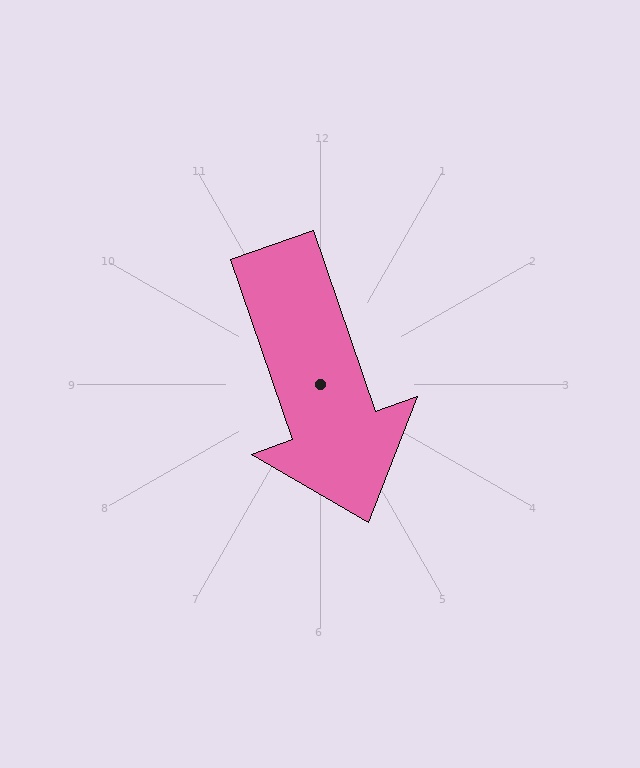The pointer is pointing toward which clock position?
Roughly 5 o'clock.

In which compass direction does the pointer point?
South.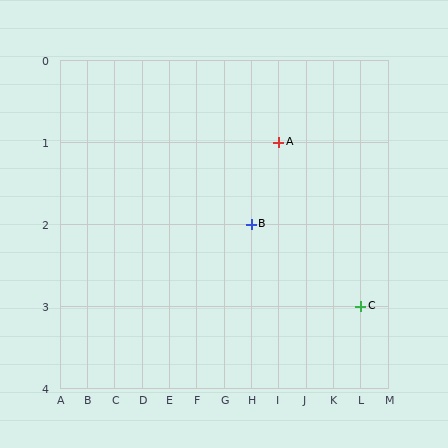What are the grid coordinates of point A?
Point A is at grid coordinates (I, 1).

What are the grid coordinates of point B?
Point B is at grid coordinates (H, 2).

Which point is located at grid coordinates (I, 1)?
Point A is at (I, 1).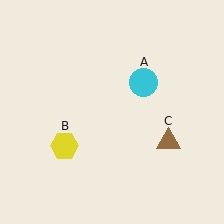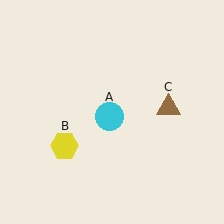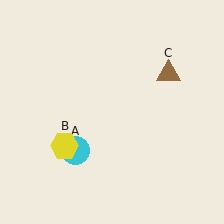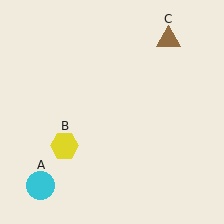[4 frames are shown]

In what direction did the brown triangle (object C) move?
The brown triangle (object C) moved up.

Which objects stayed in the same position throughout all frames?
Yellow hexagon (object B) remained stationary.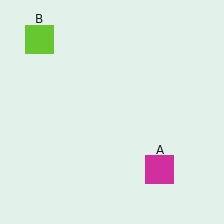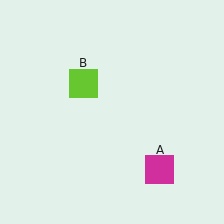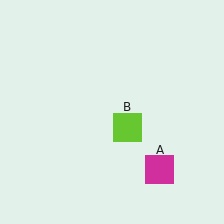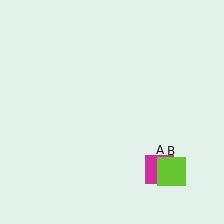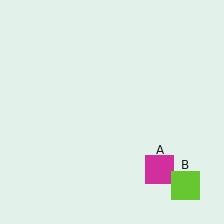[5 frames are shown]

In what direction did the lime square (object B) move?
The lime square (object B) moved down and to the right.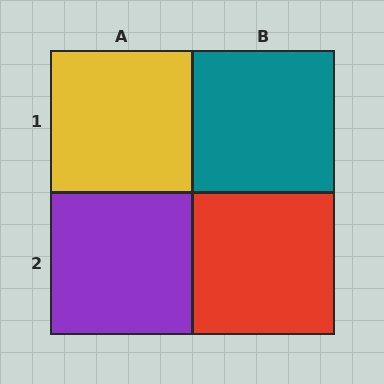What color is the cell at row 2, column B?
Red.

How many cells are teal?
1 cell is teal.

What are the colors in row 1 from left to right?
Yellow, teal.